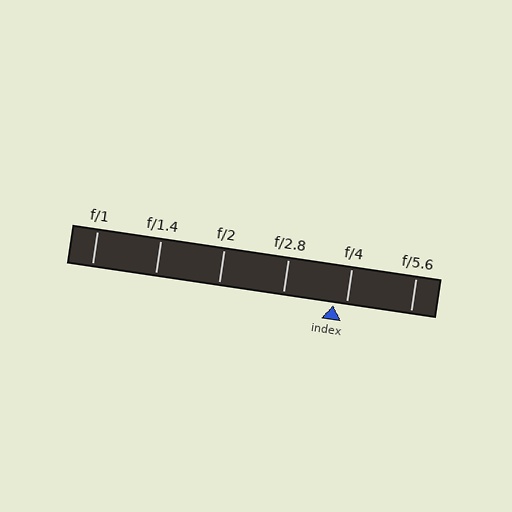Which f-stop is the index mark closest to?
The index mark is closest to f/4.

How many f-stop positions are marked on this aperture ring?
There are 6 f-stop positions marked.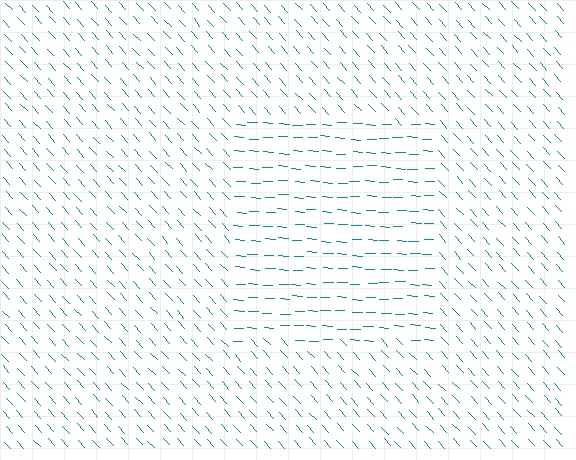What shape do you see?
I see a rectangle.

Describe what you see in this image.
The image is filled with small teal line segments. A rectangle region in the image has lines oriented differently from the surrounding lines, creating a visible texture boundary.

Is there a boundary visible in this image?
Yes, there is a texture boundary formed by a change in line orientation.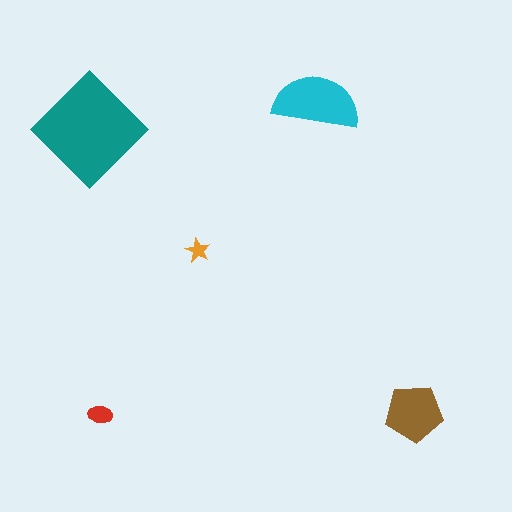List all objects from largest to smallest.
The teal diamond, the cyan semicircle, the brown pentagon, the red ellipse, the orange star.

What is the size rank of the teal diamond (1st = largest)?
1st.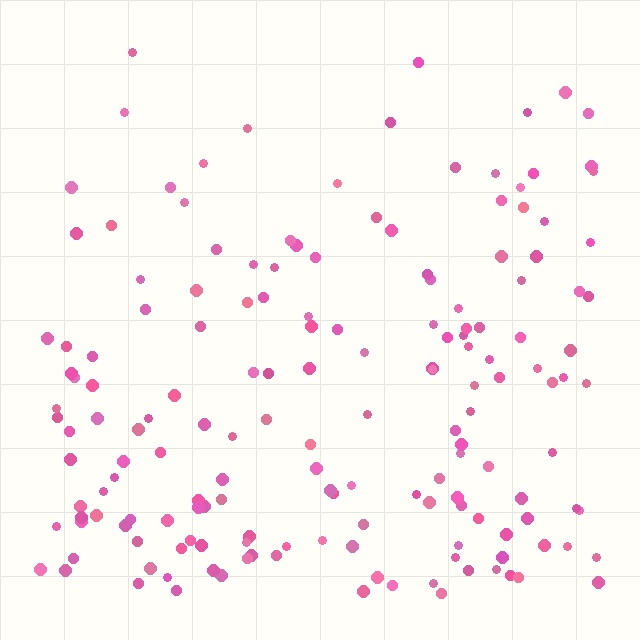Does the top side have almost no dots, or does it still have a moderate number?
Still a moderate number, just noticeably fewer than the bottom.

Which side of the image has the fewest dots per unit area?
The top.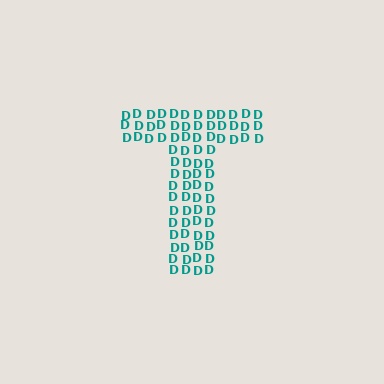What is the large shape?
The large shape is the letter T.